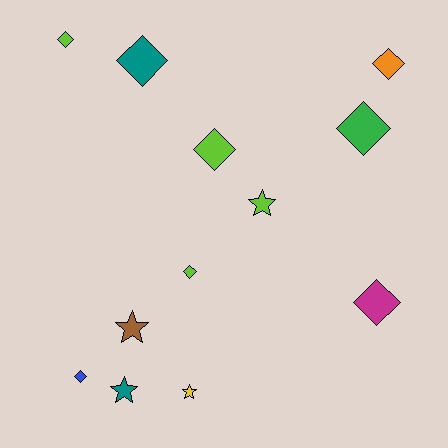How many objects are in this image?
There are 12 objects.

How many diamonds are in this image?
There are 8 diamonds.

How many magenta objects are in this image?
There is 1 magenta object.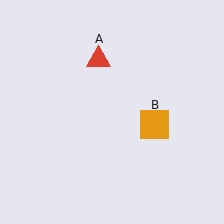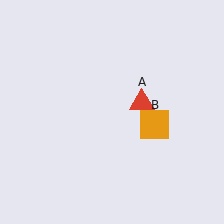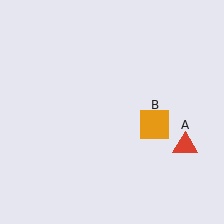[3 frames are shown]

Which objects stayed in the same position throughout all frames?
Orange square (object B) remained stationary.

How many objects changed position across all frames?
1 object changed position: red triangle (object A).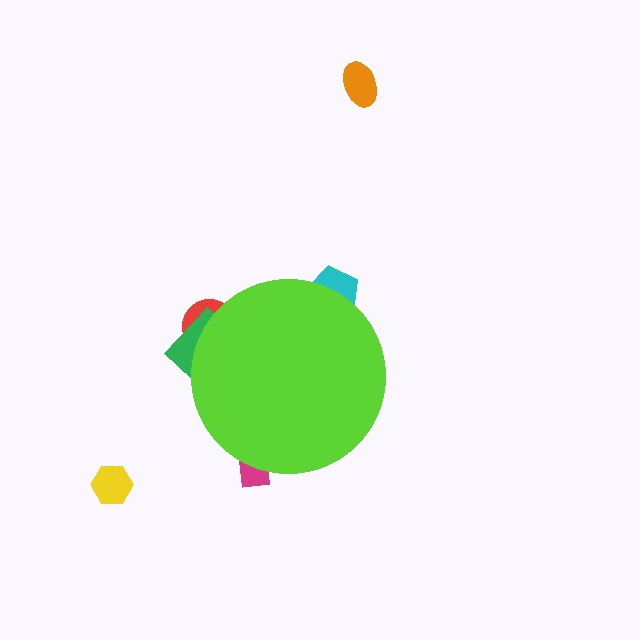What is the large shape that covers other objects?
A lime circle.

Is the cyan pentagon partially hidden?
Yes, the cyan pentagon is partially hidden behind the lime circle.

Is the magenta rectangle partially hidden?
Yes, the magenta rectangle is partially hidden behind the lime circle.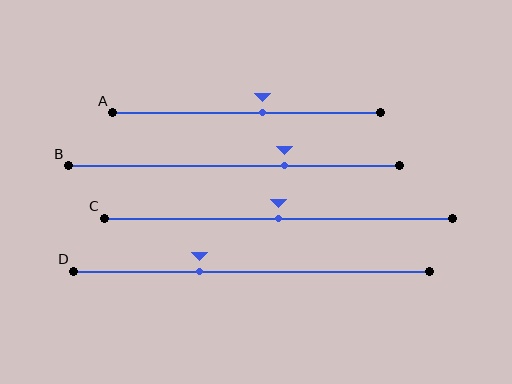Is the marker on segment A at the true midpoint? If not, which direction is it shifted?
No, the marker on segment A is shifted to the right by about 6% of the segment length.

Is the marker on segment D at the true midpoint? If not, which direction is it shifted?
No, the marker on segment D is shifted to the left by about 15% of the segment length.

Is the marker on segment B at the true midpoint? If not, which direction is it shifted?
No, the marker on segment B is shifted to the right by about 15% of the segment length.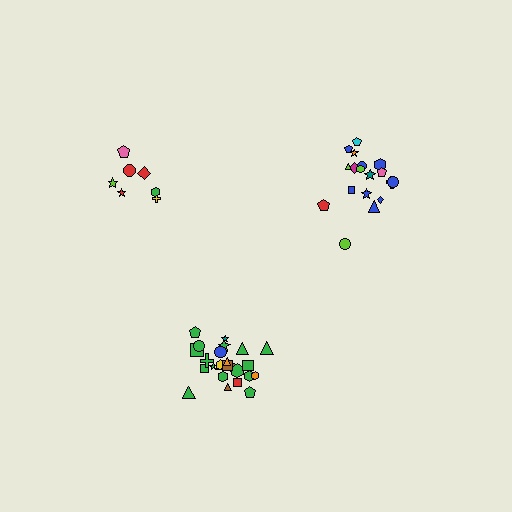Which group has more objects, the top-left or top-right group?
The top-right group.